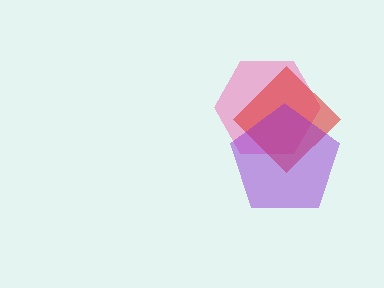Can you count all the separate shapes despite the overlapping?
Yes, there are 3 separate shapes.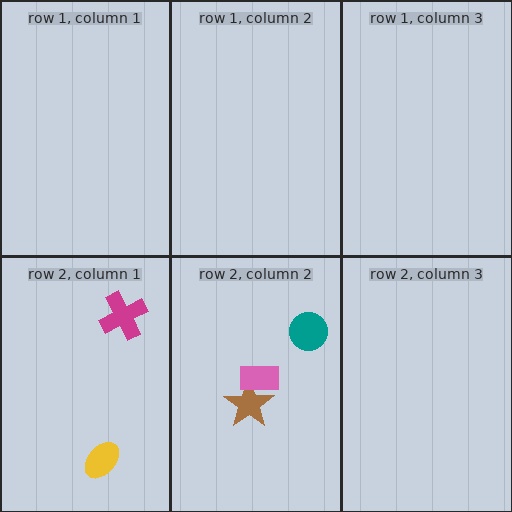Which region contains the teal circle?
The row 2, column 2 region.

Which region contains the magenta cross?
The row 2, column 1 region.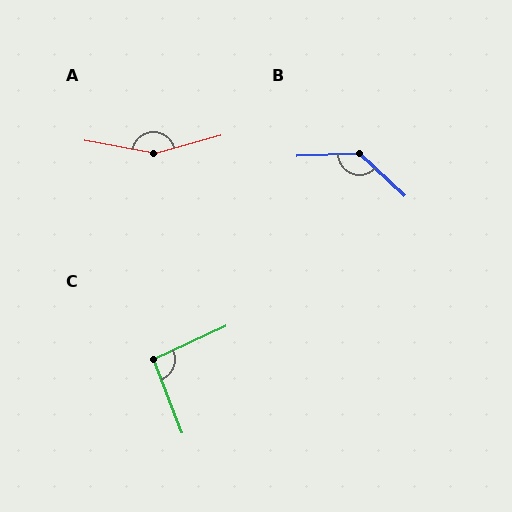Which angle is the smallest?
C, at approximately 94 degrees.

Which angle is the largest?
A, at approximately 154 degrees.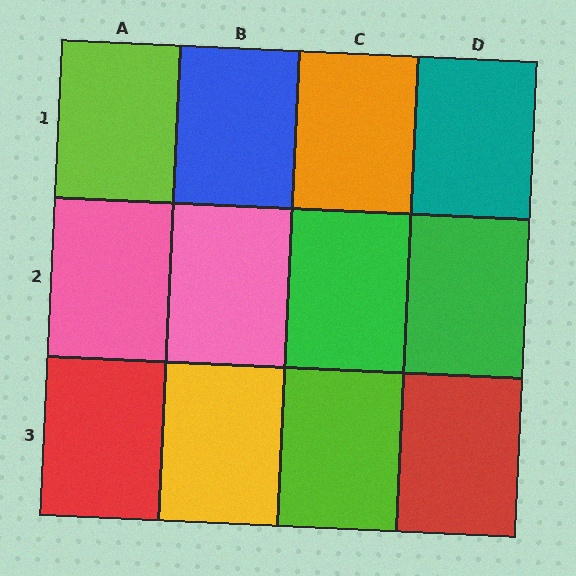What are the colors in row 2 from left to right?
Pink, pink, green, green.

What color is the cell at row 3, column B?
Yellow.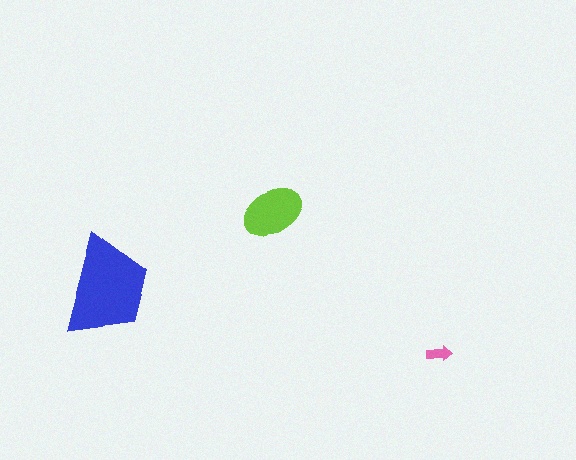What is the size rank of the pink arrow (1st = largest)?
3rd.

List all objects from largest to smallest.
The blue trapezoid, the lime ellipse, the pink arrow.